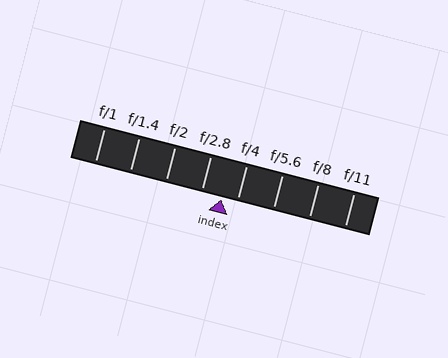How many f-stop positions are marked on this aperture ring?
There are 8 f-stop positions marked.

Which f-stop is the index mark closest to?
The index mark is closest to f/4.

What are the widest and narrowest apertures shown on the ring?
The widest aperture shown is f/1 and the narrowest is f/11.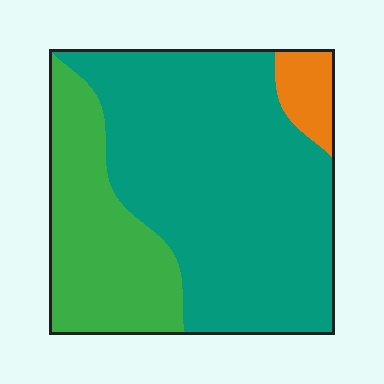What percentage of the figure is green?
Green takes up between a sixth and a third of the figure.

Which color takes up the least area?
Orange, at roughly 5%.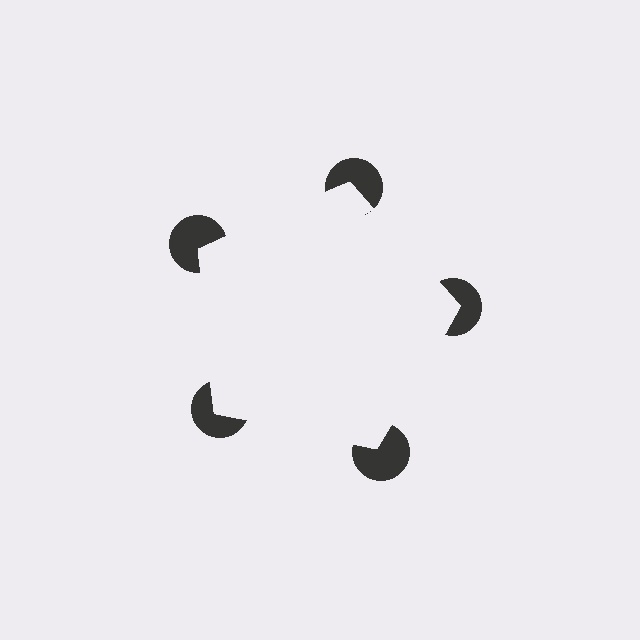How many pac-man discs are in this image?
There are 5 — one at each vertex of the illusory pentagon.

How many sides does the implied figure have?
5 sides.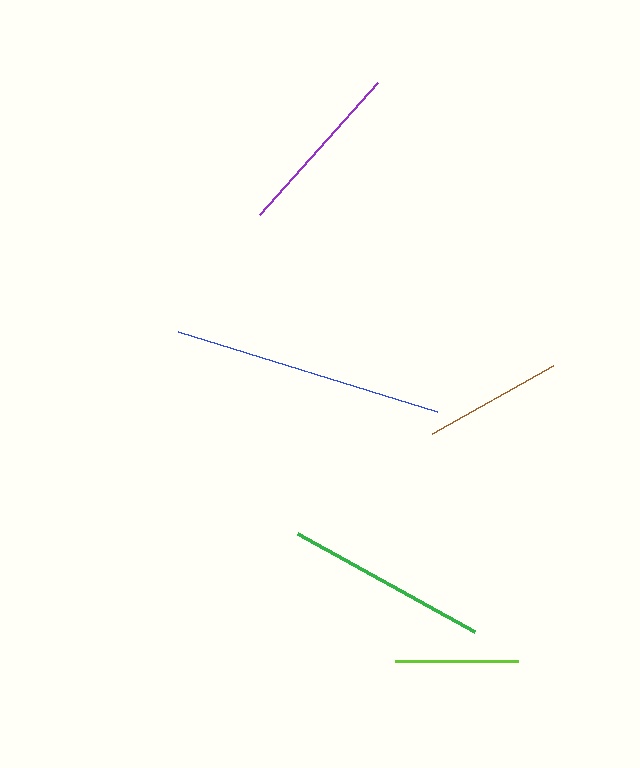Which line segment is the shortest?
The lime line is the shortest at approximately 123 pixels.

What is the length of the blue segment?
The blue segment is approximately 271 pixels long.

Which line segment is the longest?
The blue line is the longest at approximately 271 pixels.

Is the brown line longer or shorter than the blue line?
The blue line is longer than the brown line.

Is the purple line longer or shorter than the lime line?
The purple line is longer than the lime line.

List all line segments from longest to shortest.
From longest to shortest: blue, green, purple, brown, lime.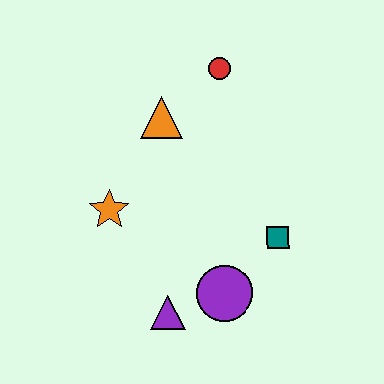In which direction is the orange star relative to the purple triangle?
The orange star is above the purple triangle.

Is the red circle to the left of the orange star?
No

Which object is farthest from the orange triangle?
The purple triangle is farthest from the orange triangle.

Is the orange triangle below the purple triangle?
No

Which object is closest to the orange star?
The orange triangle is closest to the orange star.